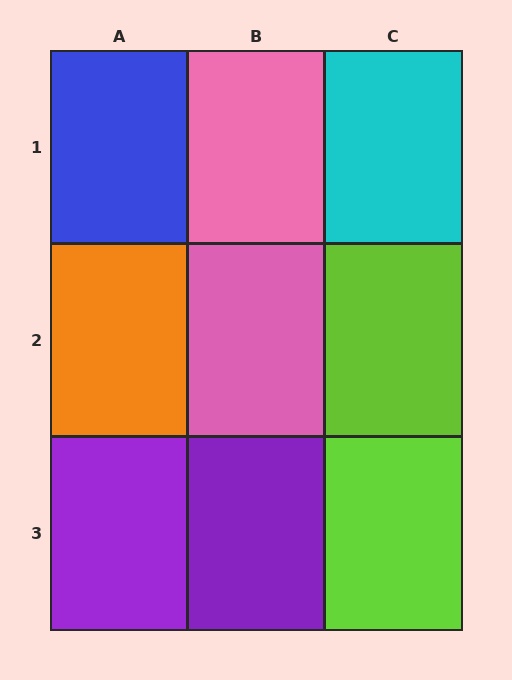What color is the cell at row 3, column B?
Purple.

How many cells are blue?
1 cell is blue.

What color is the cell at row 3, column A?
Purple.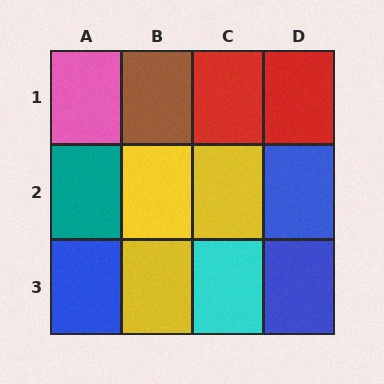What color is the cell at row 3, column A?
Blue.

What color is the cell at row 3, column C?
Cyan.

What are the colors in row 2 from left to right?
Teal, yellow, yellow, blue.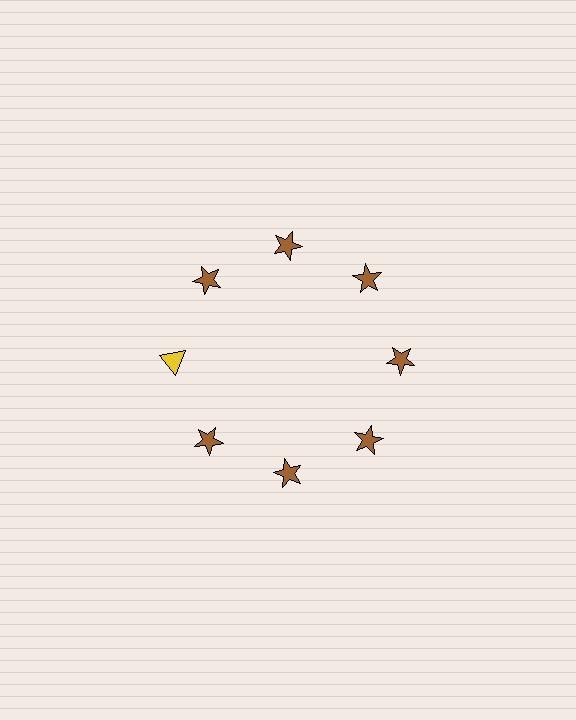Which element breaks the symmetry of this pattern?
The yellow triangle at roughly the 9 o'clock position breaks the symmetry. All other shapes are brown stars.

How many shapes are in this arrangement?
There are 8 shapes arranged in a ring pattern.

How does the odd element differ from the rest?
It differs in both color (yellow instead of brown) and shape (triangle instead of star).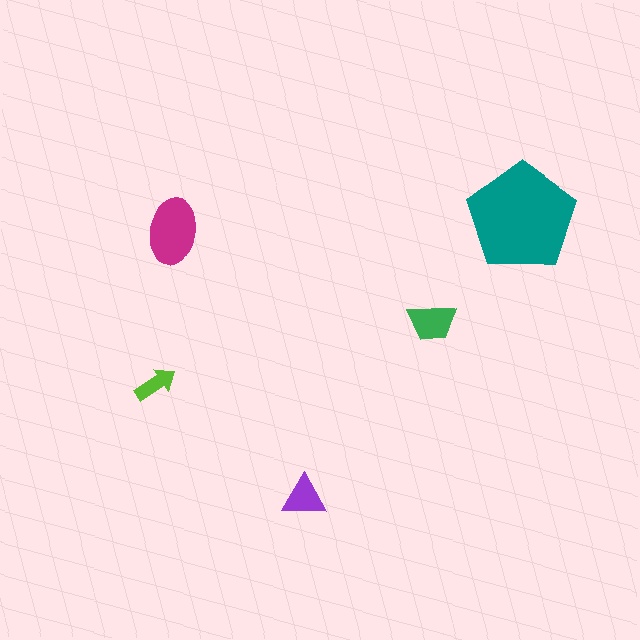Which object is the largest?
The teal pentagon.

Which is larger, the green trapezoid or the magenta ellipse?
The magenta ellipse.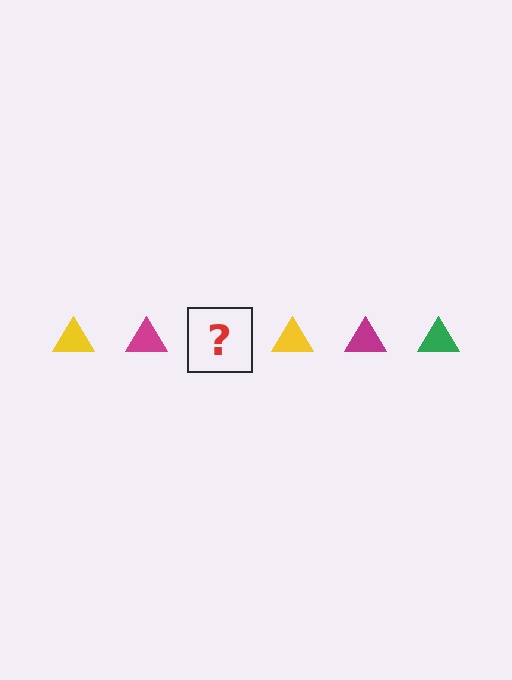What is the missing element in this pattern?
The missing element is a green triangle.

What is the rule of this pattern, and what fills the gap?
The rule is that the pattern cycles through yellow, magenta, green triangles. The gap should be filled with a green triangle.